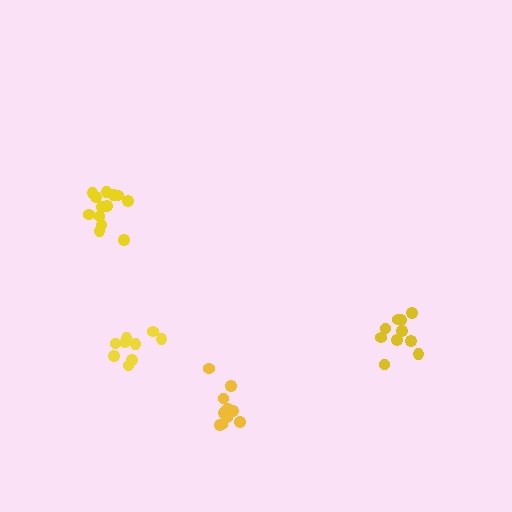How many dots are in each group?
Group 1: 13 dots, Group 2: 10 dots, Group 3: 13 dots, Group 4: 9 dots (45 total).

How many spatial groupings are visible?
There are 4 spatial groupings.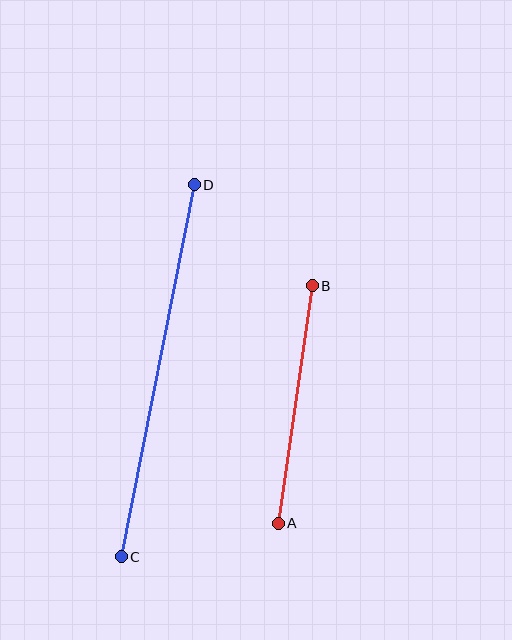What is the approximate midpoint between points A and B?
The midpoint is at approximately (295, 405) pixels.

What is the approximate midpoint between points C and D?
The midpoint is at approximately (158, 371) pixels.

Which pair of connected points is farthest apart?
Points C and D are farthest apart.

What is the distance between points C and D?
The distance is approximately 379 pixels.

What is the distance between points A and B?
The distance is approximately 240 pixels.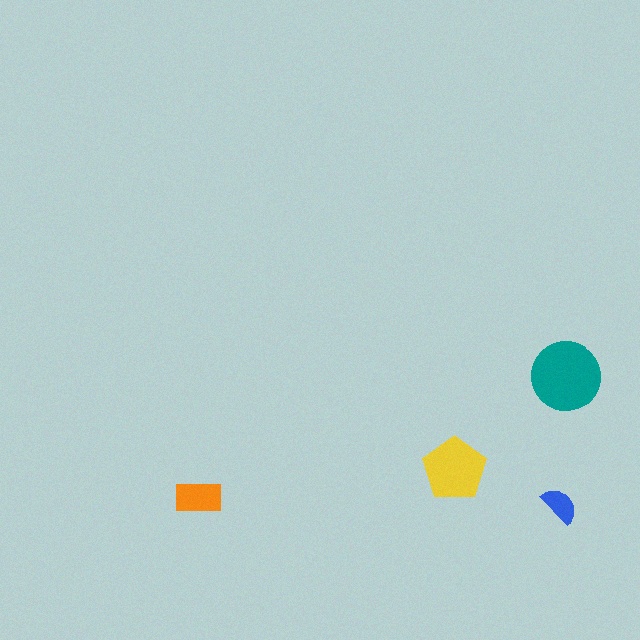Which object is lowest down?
The blue semicircle is bottommost.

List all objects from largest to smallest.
The teal circle, the yellow pentagon, the orange rectangle, the blue semicircle.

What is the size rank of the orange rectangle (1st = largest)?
3rd.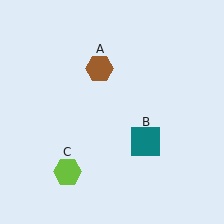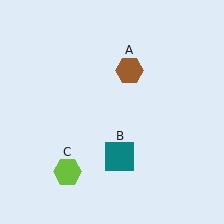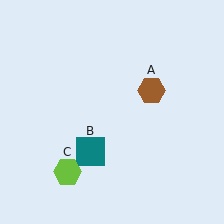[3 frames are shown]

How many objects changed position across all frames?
2 objects changed position: brown hexagon (object A), teal square (object B).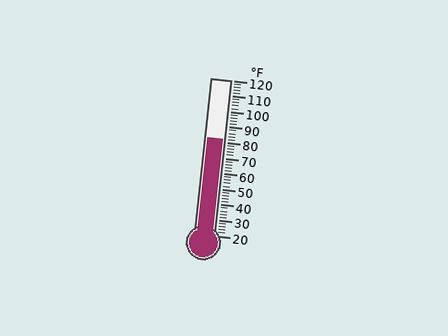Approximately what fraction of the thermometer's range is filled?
The thermometer is filled to approximately 60% of its range.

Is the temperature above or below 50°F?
The temperature is above 50°F.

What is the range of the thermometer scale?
The thermometer scale ranges from 20°F to 120°F.